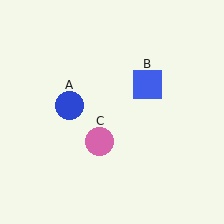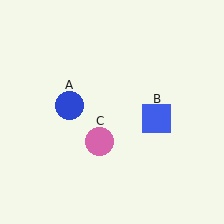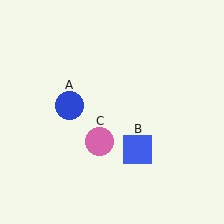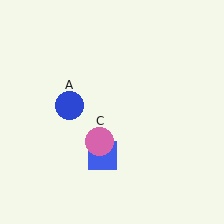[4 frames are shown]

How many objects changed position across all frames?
1 object changed position: blue square (object B).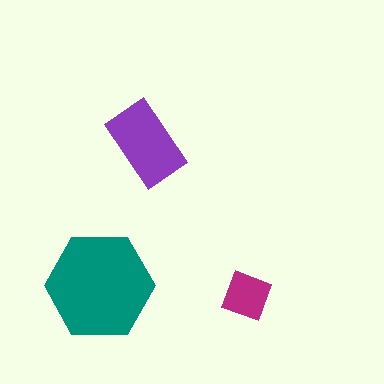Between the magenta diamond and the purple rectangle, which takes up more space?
The purple rectangle.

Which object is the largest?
The teal hexagon.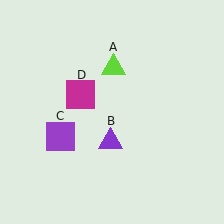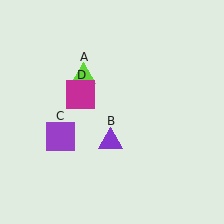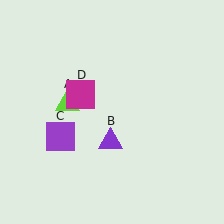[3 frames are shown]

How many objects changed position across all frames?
1 object changed position: lime triangle (object A).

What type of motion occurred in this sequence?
The lime triangle (object A) rotated counterclockwise around the center of the scene.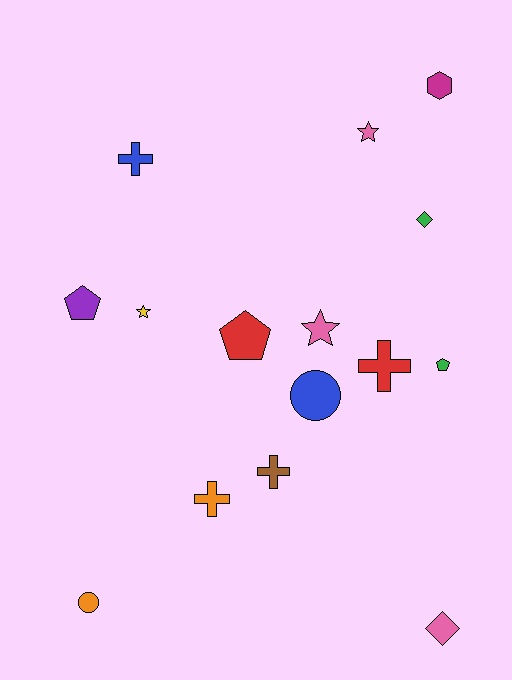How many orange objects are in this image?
There are 2 orange objects.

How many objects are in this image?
There are 15 objects.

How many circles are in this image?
There are 2 circles.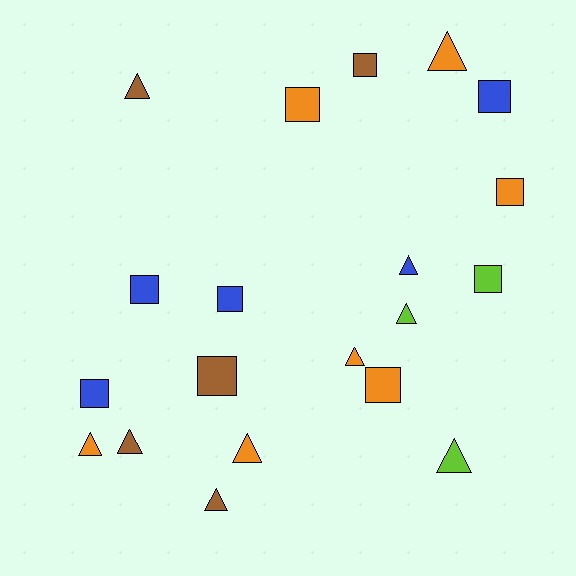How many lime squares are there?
There is 1 lime square.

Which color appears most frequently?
Orange, with 7 objects.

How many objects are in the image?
There are 20 objects.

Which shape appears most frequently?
Triangle, with 10 objects.